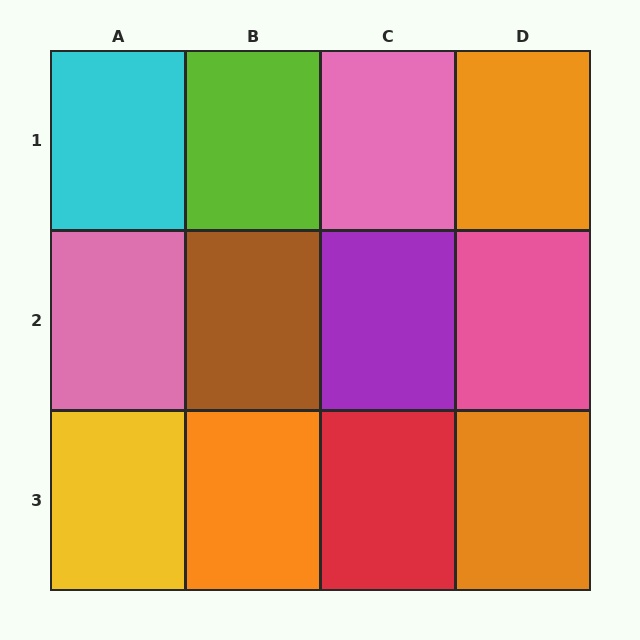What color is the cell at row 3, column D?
Orange.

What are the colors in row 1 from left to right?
Cyan, lime, pink, orange.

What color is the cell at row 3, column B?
Orange.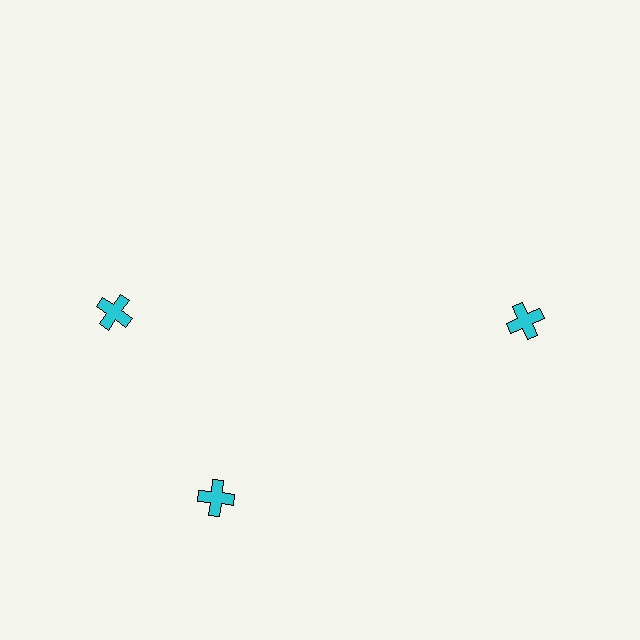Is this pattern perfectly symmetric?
No. The 3 cyan crosses are arranged in a ring, but one element near the 11 o'clock position is rotated out of alignment along the ring, breaking the 3-fold rotational symmetry.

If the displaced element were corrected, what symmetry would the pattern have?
It would have 3-fold rotational symmetry — the pattern would map onto itself every 120 degrees.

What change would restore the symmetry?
The symmetry would be restored by rotating it back into even spacing with its neighbors so that all 3 crosses sit at equal angles and equal distance from the center.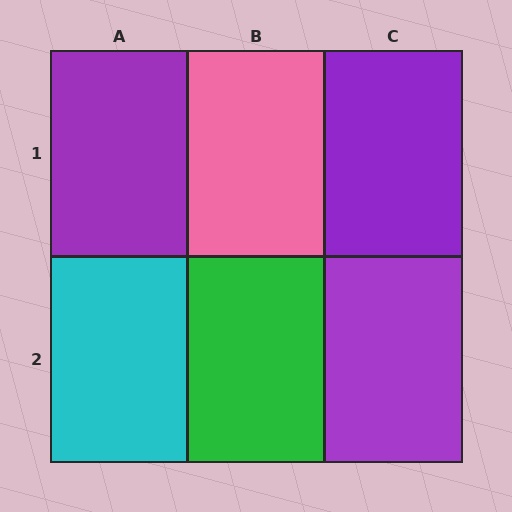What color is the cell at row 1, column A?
Purple.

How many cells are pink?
1 cell is pink.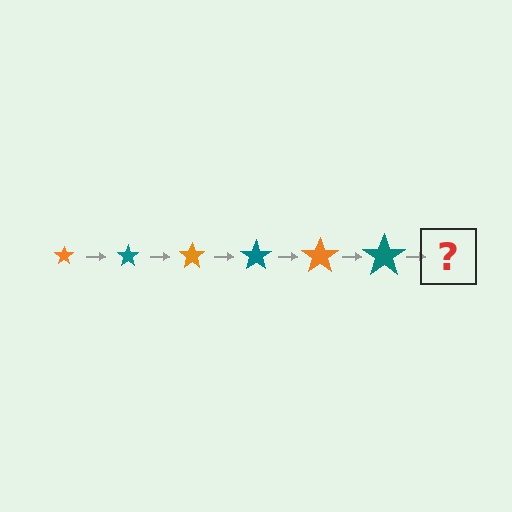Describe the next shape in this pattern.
It should be an orange star, larger than the previous one.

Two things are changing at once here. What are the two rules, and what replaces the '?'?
The two rules are that the star grows larger each step and the color cycles through orange and teal. The '?' should be an orange star, larger than the previous one.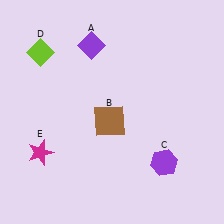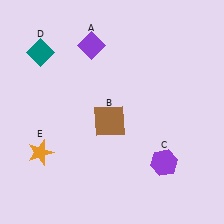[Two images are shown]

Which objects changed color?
D changed from lime to teal. E changed from magenta to orange.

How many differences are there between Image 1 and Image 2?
There are 2 differences between the two images.